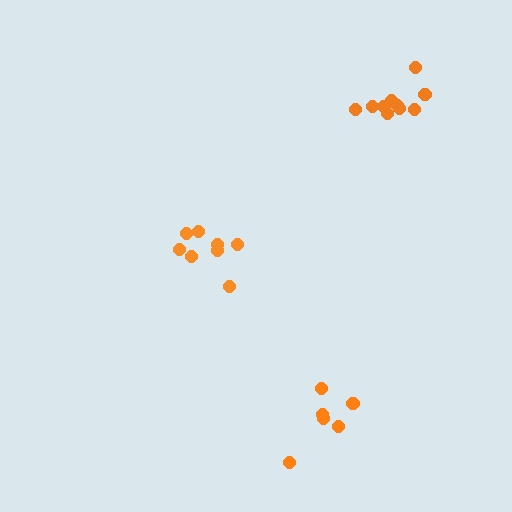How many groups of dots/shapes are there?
There are 3 groups.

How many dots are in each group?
Group 1: 6 dots, Group 2: 8 dots, Group 3: 10 dots (24 total).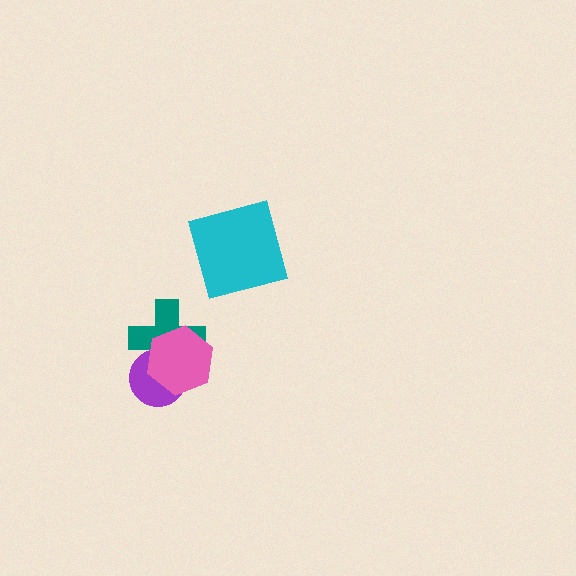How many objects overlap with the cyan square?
0 objects overlap with the cyan square.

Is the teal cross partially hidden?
Yes, it is partially covered by another shape.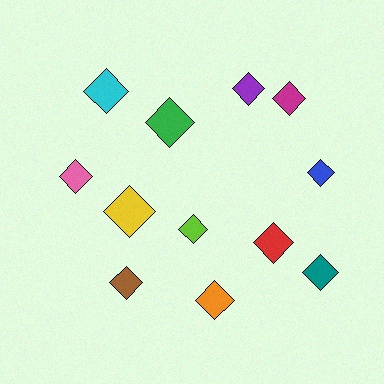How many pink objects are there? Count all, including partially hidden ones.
There is 1 pink object.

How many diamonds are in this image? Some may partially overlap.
There are 12 diamonds.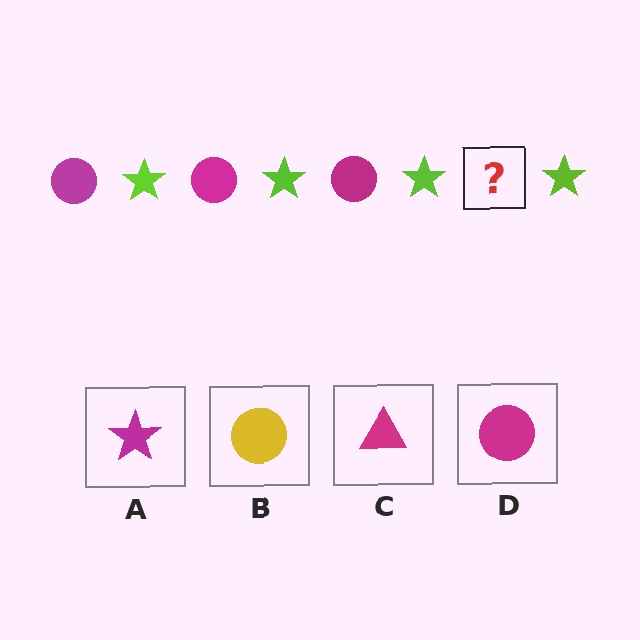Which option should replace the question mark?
Option D.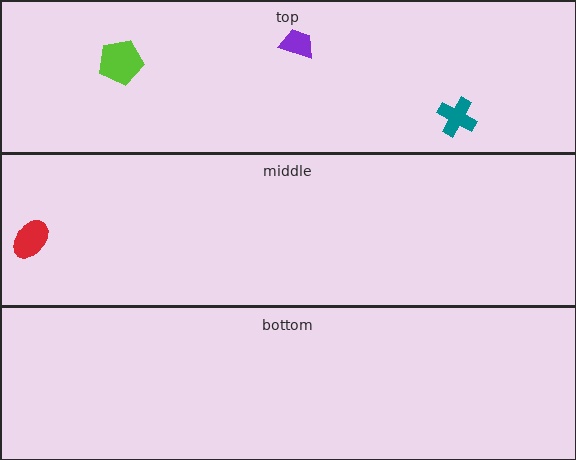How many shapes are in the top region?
3.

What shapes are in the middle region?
The red ellipse.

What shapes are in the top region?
The purple trapezoid, the teal cross, the lime pentagon.